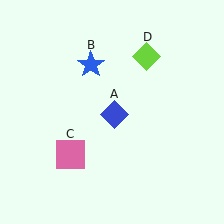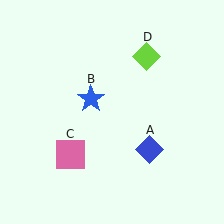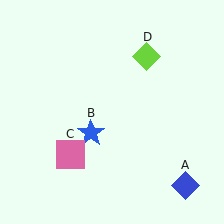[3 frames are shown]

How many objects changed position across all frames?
2 objects changed position: blue diamond (object A), blue star (object B).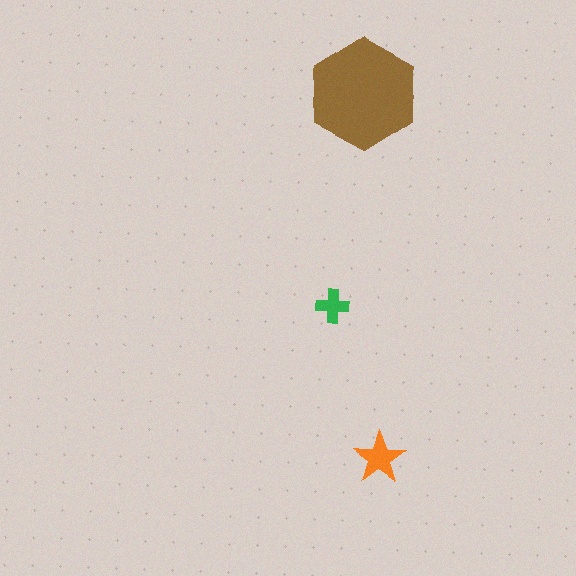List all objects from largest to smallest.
The brown hexagon, the orange star, the green cross.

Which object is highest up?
The brown hexagon is topmost.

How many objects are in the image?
There are 3 objects in the image.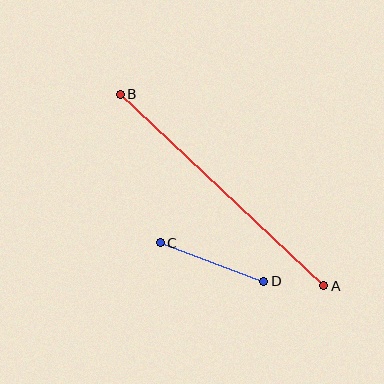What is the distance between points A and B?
The distance is approximately 279 pixels.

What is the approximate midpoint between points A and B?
The midpoint is at approximately (222, 190) pixels.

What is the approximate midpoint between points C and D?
The midpoint is at approximately (212, 262) pixels.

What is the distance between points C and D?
The distance is approximately 110 pixels.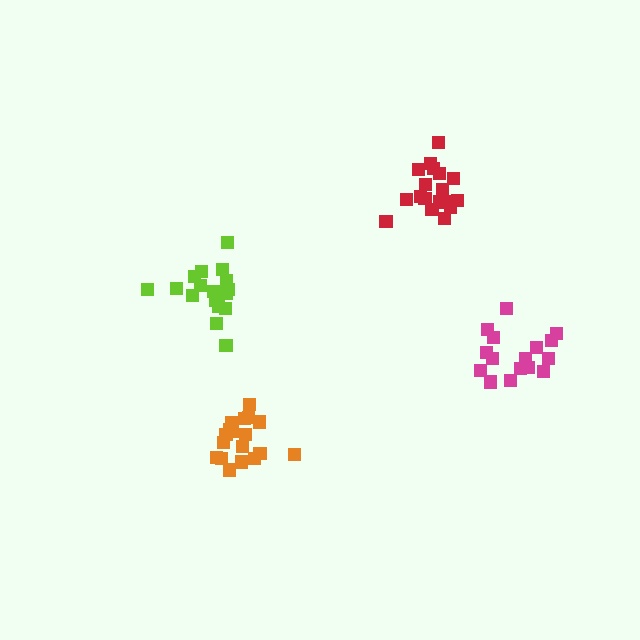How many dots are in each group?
Group 1: 18 dots, Group 2: 16 dots, Group 3: 17 dots, Group 4: 18 dots (69 total).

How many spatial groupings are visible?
There are 4 spatial groupings.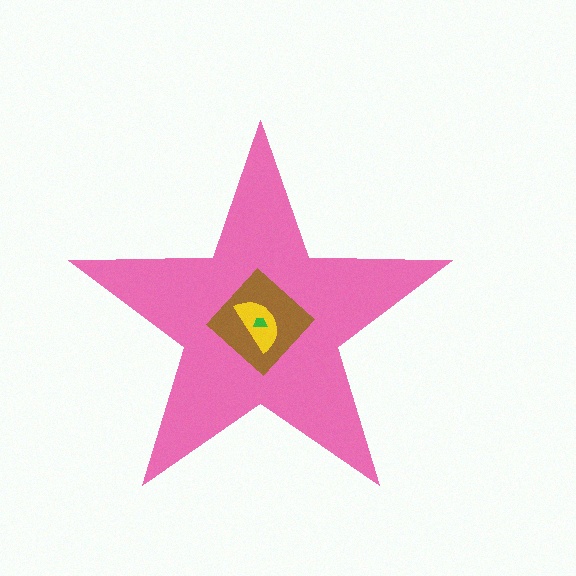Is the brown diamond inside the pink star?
Yes.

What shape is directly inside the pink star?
The brown diamond.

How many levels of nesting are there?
4.